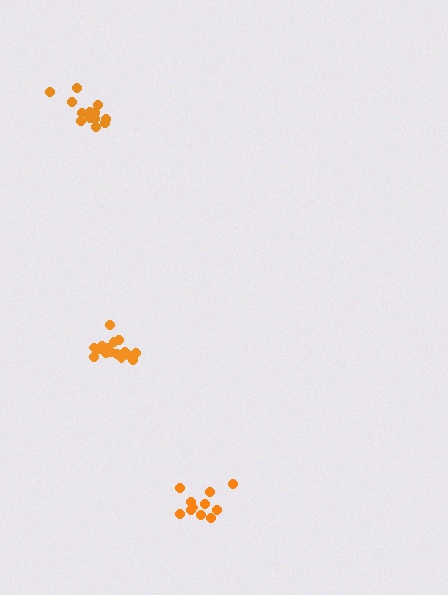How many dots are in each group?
Group 1: 13 dots, Group 2: 11 dots, Group 3: 16 dots (40 total).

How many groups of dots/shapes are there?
There are 3 groups.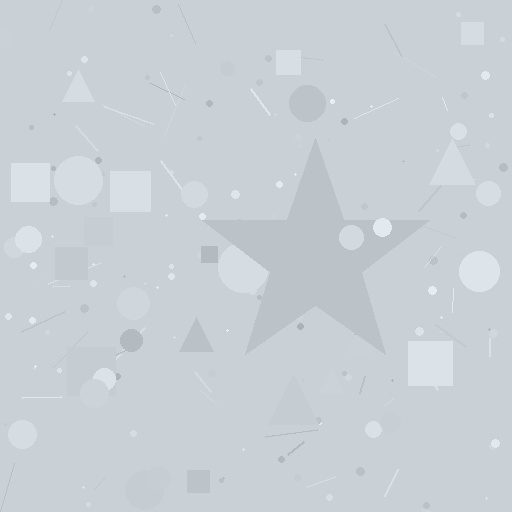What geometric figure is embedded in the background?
A star is embedded in the background.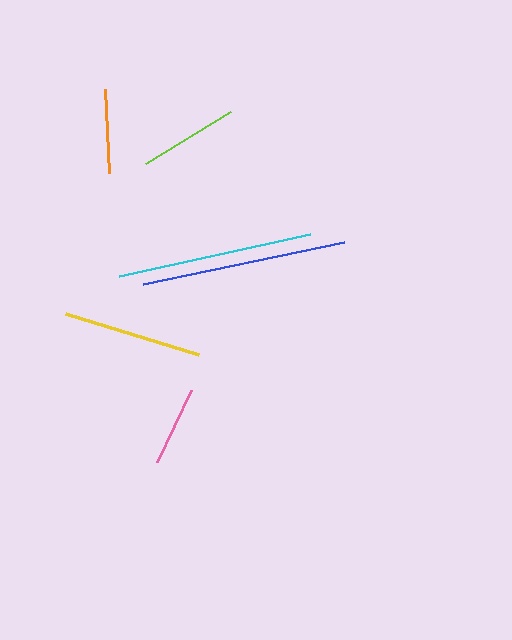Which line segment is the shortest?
The pink line is the shortest at approximately 80 pixels.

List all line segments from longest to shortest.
From longest to shortest: blue, cyan, yellow, lime, orange, pink.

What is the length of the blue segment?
The blue segment is approximately 206 pixels long.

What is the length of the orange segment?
The orange segment is approximately 84 pixels long.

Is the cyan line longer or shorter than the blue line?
The blue line is longer than the cyan line.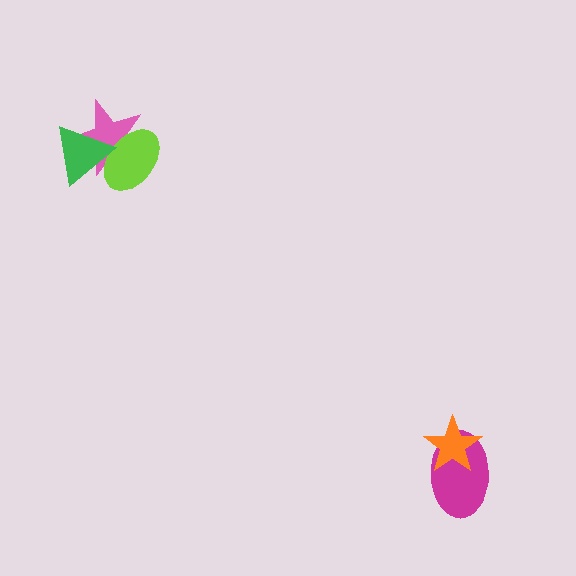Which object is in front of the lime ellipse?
The green triangle is in front of the lime ellipse.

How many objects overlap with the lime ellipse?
2 objects overlap with the lime ellipse.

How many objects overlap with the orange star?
1 object overlaps with the orange star.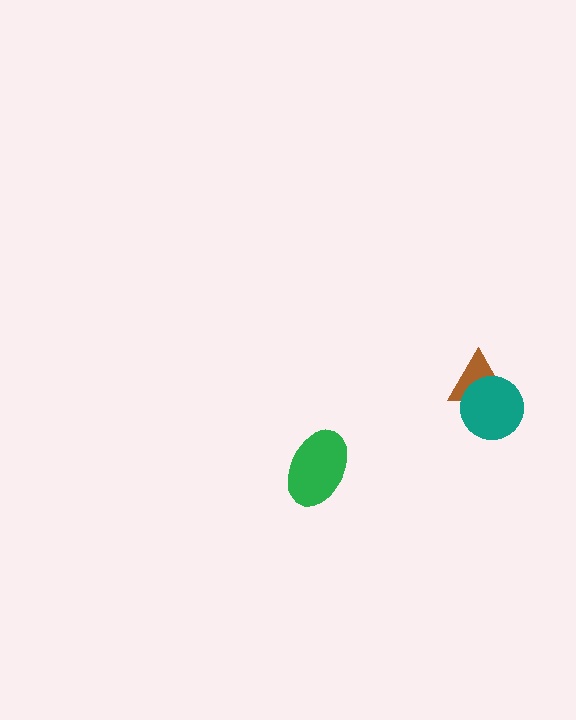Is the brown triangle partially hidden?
Yes, it is partially covered by another shape.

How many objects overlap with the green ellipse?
0 objects overlap with the green ellipse.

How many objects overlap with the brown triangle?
1 object overlaps with the brown triangle.